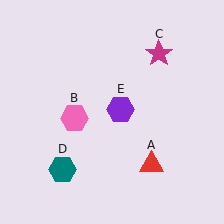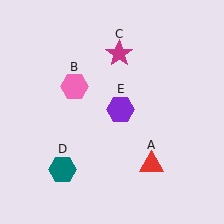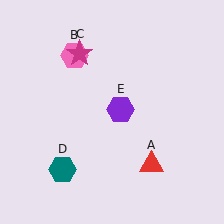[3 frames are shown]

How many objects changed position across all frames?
2 objects changed position: pink hexagon (object B), magenta star (object C).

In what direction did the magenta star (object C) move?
The magenta star (object C) moved left.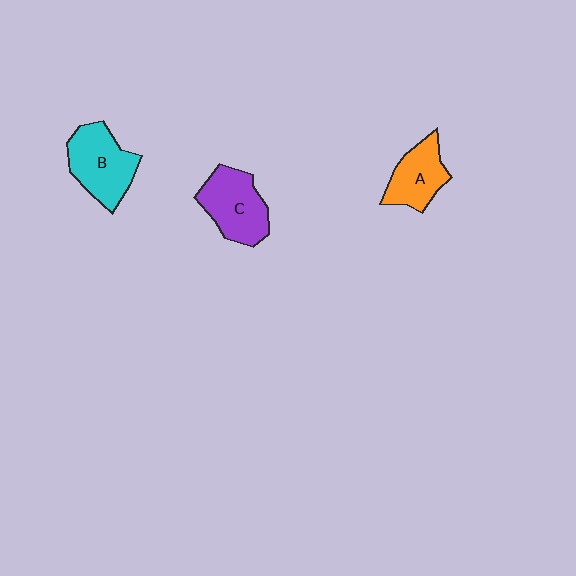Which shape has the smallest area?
Shape A (orange).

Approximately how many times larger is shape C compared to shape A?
Approximately 1.2 times.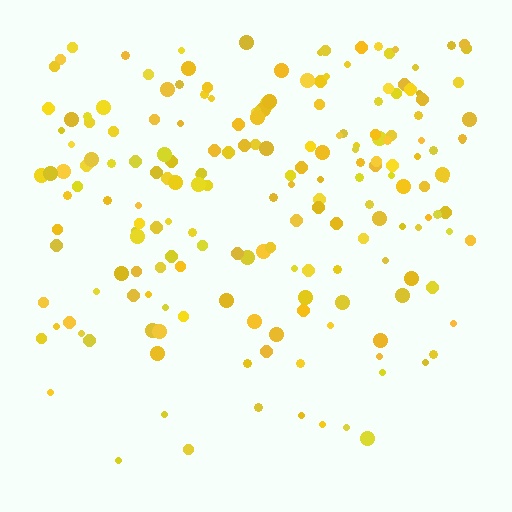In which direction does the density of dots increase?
From bottom to top, with the top side densest.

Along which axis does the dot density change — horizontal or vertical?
Vertical.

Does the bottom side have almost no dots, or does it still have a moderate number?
Still a moderate number, just noticeably fewer than the top.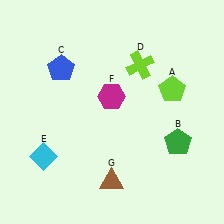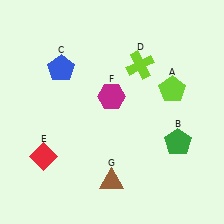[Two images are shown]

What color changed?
The diamond (E) changed from cyan in Image 1 to red in Image 2.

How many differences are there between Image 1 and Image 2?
There is 1 difference between the two images.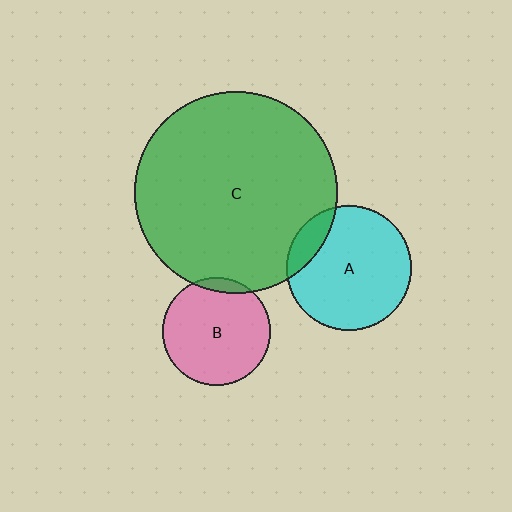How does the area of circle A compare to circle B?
Approximately 1.3 times.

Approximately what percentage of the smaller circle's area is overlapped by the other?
Approximately 15%.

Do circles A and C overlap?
Yes.